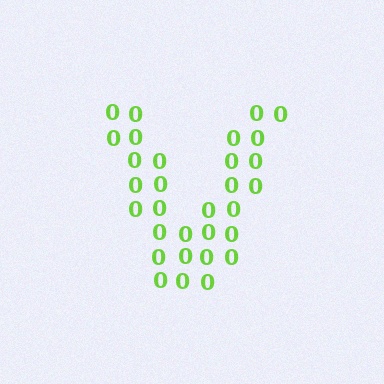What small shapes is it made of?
It is made of small digit 0's.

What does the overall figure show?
The overall figure shows the letter V.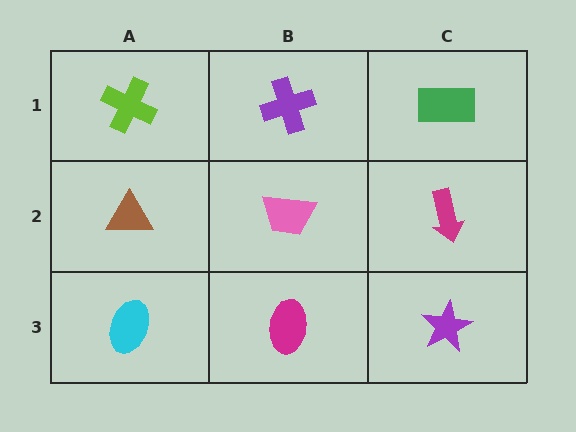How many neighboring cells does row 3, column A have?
2.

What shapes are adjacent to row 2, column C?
A green rectangle (row 1, column C), a purple star (row 3, column C), a pink trapezoid (row 2, column B).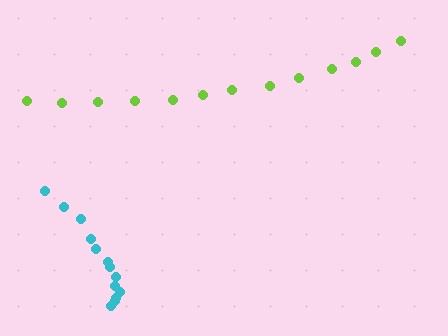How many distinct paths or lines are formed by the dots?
There are 2 distinct paths.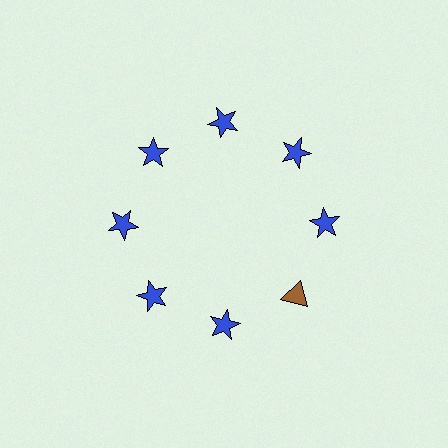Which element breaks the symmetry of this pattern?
The brown triangle at roughly the 4 o'clock position breaks the symmetry. All other shapes are blue stars.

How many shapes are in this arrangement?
There are 8 shapes arranged in a ring pattern.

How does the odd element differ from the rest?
It differs in both color (brown instead of blue) and shape (triangle instead of star).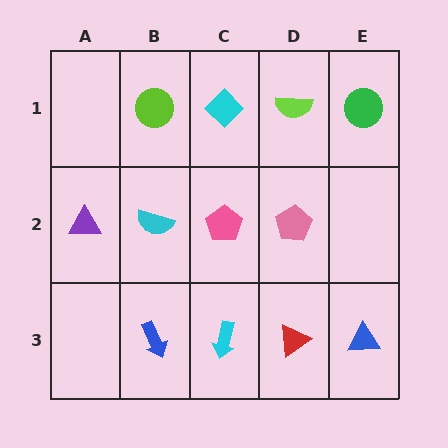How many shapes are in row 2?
4 shapes.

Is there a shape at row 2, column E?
No, that cell is empty.